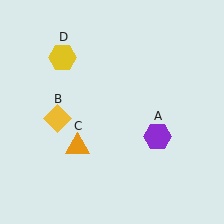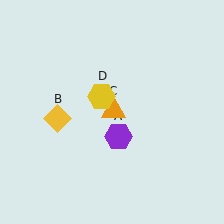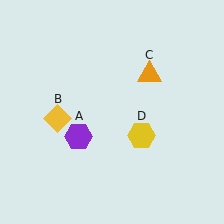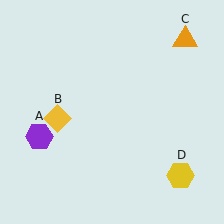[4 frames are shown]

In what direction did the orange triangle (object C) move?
The orange triangle (object C) moved up and to the right.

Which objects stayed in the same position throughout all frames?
Yellow diamond (object B) remained stationary.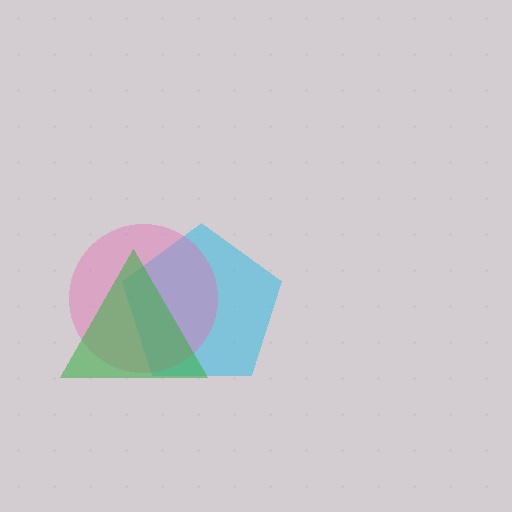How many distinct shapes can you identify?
There are 3 distinct shapes: a cyan pentagon, a pink circle, a green triangle.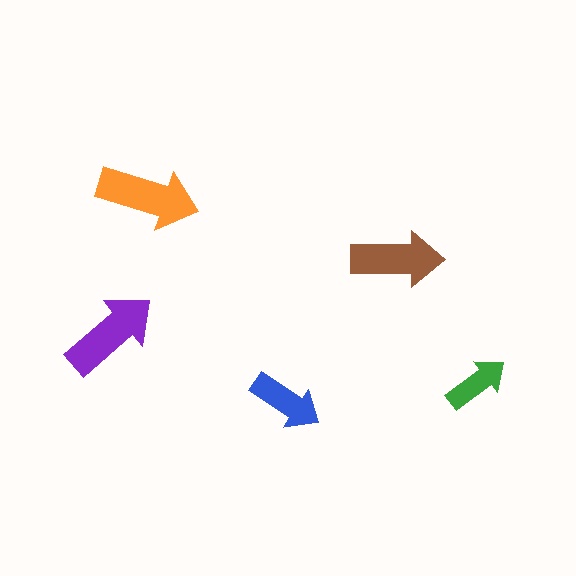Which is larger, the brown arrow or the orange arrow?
The orange one.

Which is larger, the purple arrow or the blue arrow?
The purple one.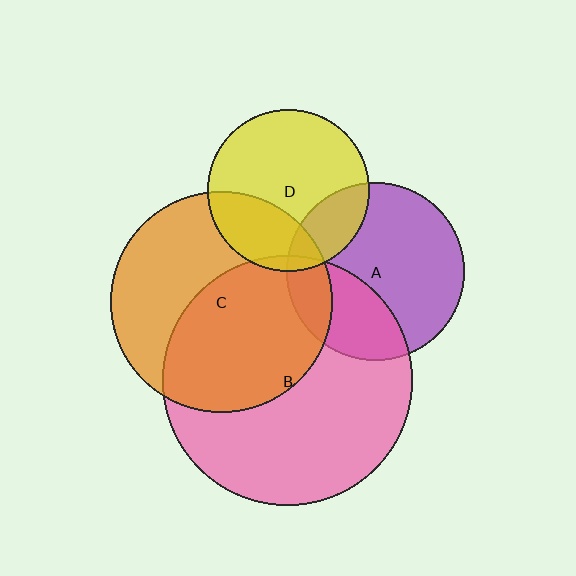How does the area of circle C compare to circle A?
Approximately 1.6 times.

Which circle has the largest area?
Circle B (pink).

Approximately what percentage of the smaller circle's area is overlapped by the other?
Approximately 30%.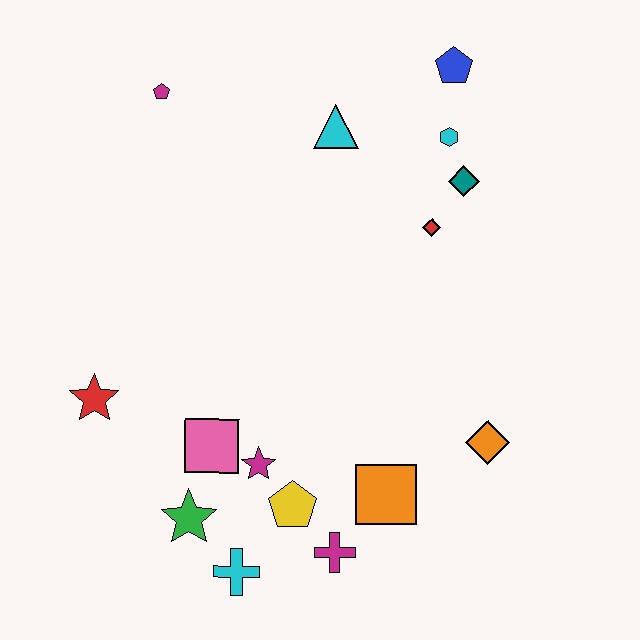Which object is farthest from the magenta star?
The blue pentagon is farthest from the magenta star.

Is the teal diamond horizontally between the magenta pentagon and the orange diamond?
Yes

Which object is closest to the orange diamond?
The orange square is closest to the orange diamond.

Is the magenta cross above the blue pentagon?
No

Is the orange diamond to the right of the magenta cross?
Yes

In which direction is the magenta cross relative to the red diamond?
The magenta cross is below the red diamond.